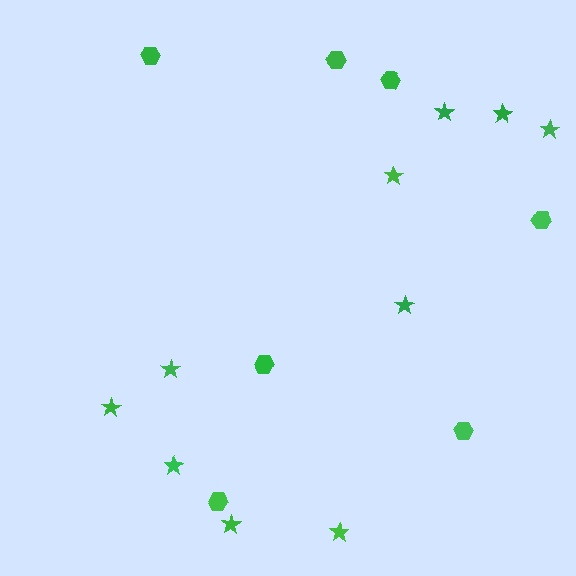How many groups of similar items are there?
There are 2 groups: one group of hexagons (7) and one group of stars (10).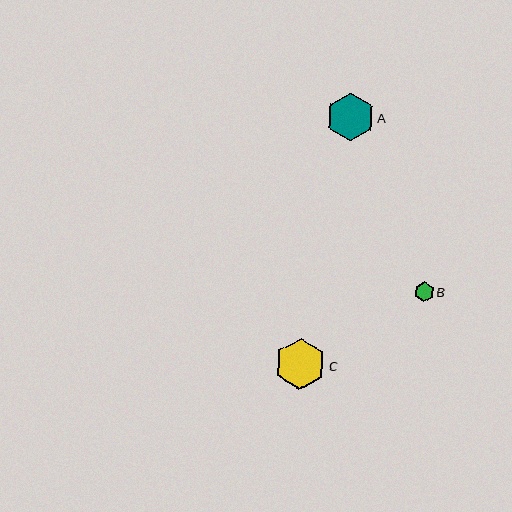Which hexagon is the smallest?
Hexagon B is the smallest with a size of approximately 19 pixels.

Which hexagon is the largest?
Hexagon C is the largest with a size of approximately 51 pixels.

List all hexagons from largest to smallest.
From largest to smallest: C, A, B.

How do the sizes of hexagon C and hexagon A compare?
Hexagon C and hexagon A are approximately the same size.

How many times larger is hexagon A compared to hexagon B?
Hexagon A is approximately 2.5 times the size of hexagon B.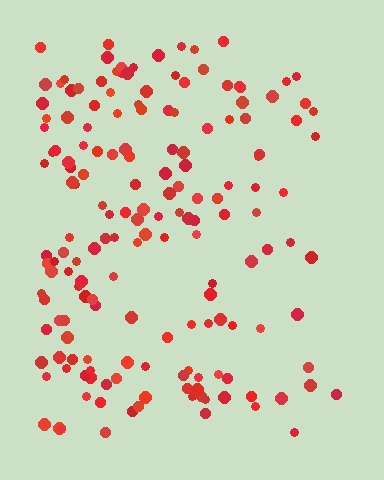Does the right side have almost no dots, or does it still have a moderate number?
Still a moderate number, just noticeably fewer than the left.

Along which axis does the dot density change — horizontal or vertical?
Horizontal.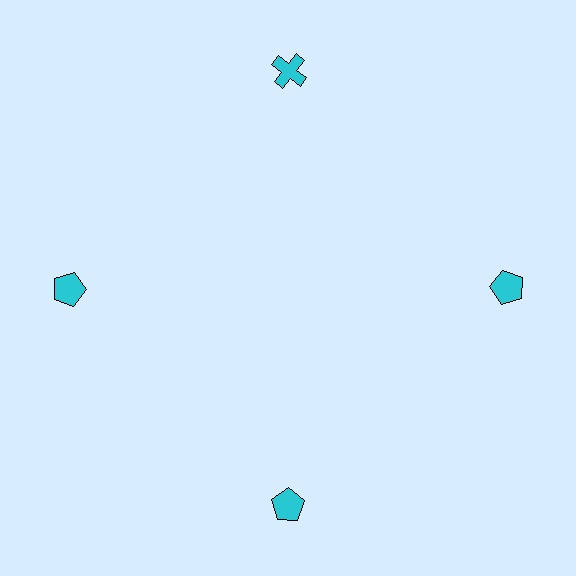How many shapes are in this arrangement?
There are 4 shapes arranged in a ring pattern.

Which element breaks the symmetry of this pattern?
The cyan cross at roughly the 12 o'clock position breaks the symmetry. All other shapes are cyan pentagons.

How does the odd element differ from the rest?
It has a different shape: cross instead of pentagon.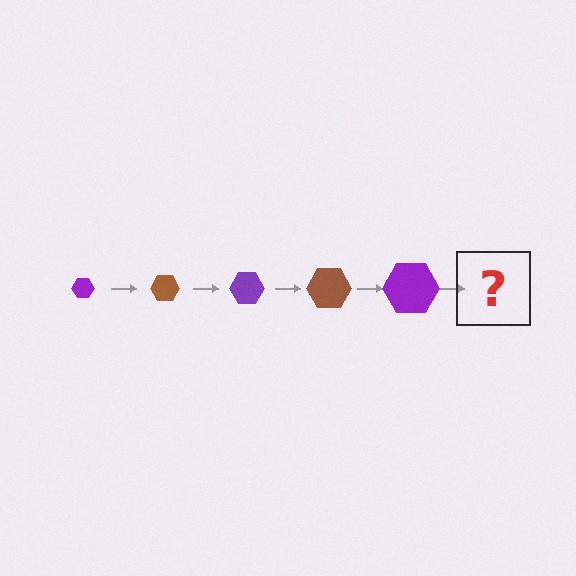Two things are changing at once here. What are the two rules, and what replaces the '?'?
The two rules are that the hexagon grows larger each step and the color cycles through purple and brown. The '?' should be a brown hexagon, larger than the previous one.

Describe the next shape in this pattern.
It should be a brown hexagon, larger than the previous one.